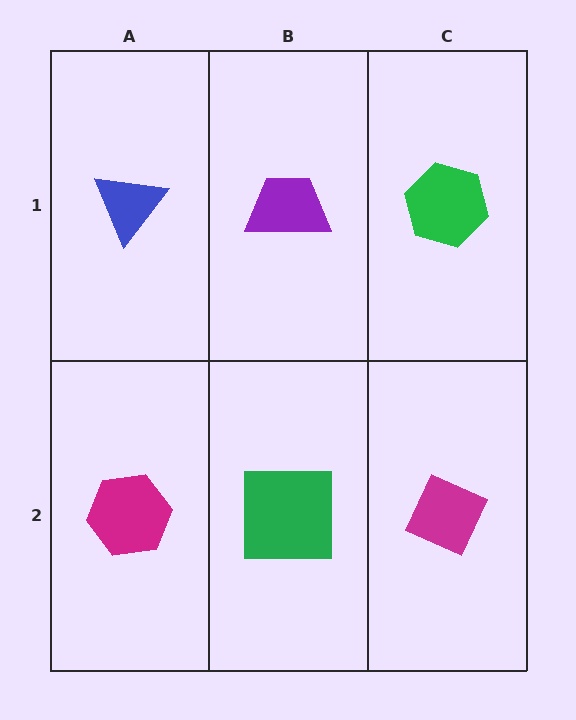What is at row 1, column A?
A blue triangle.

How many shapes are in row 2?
3 shapes.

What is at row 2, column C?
A magenta diamond.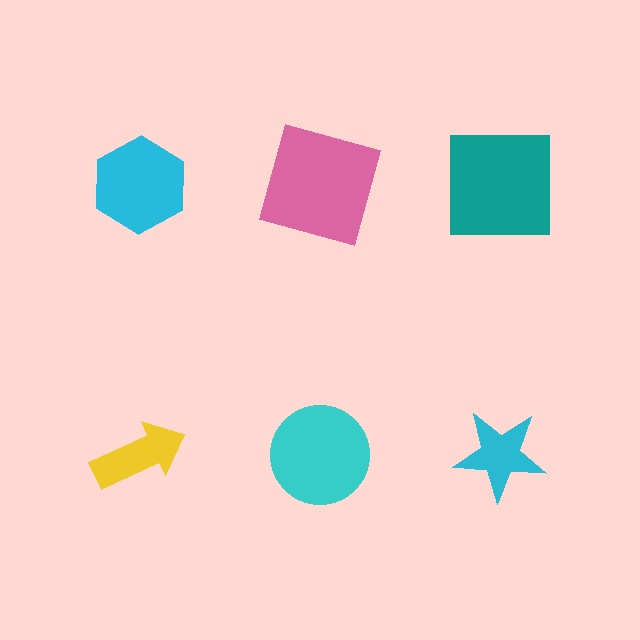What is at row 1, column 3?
A teal square.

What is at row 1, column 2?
A pink square.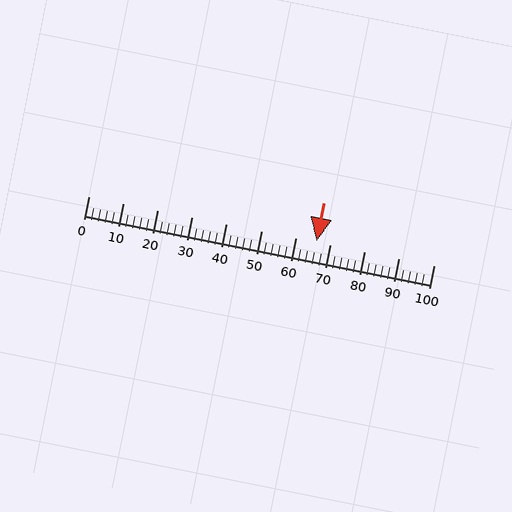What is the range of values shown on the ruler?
The ruler shows values from 0 to 100.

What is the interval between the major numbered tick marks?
The major tick marks are spaced 10 units apart.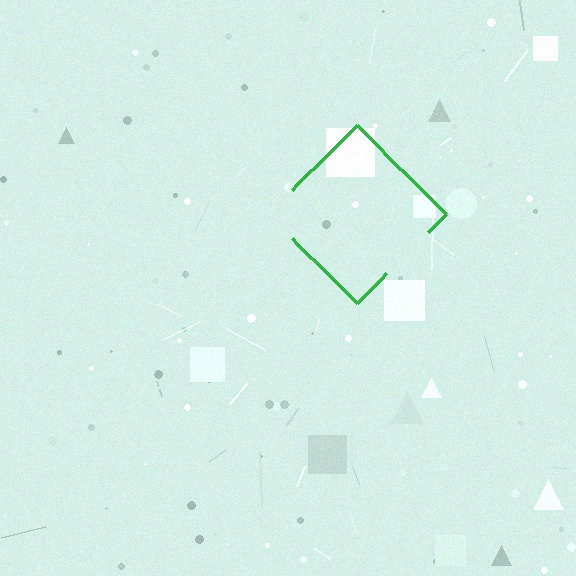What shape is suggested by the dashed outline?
The dashed outline suggests a diamond.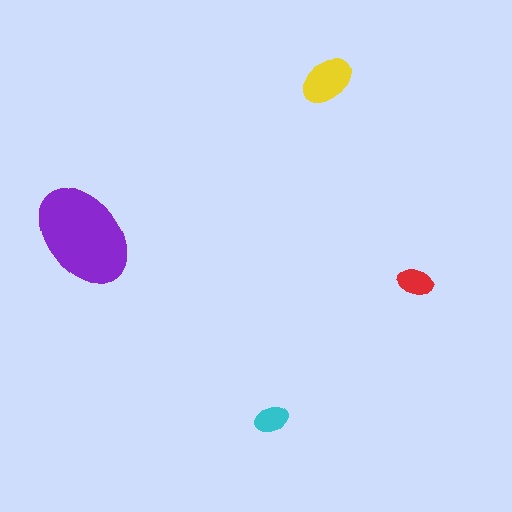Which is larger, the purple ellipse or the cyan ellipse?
The purple one.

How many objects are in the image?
There are 4 objects in the image.